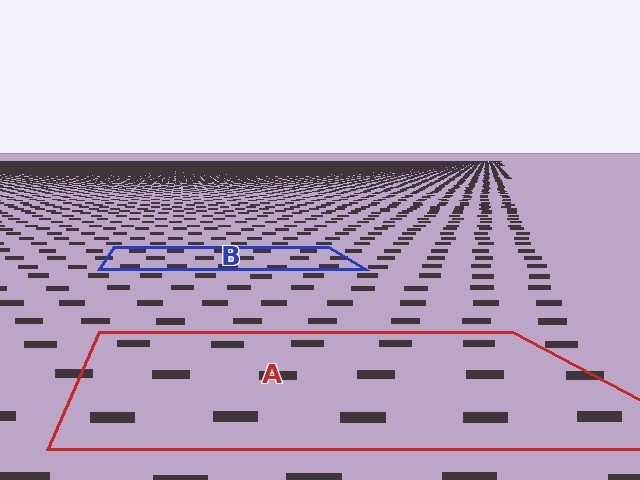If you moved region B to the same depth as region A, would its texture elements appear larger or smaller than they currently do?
They would appear larger. At a closer depth, the same texture elements are projected at a bigger on-screen size.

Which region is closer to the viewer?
Region A is closer. The texture elements there are larger and more spread out.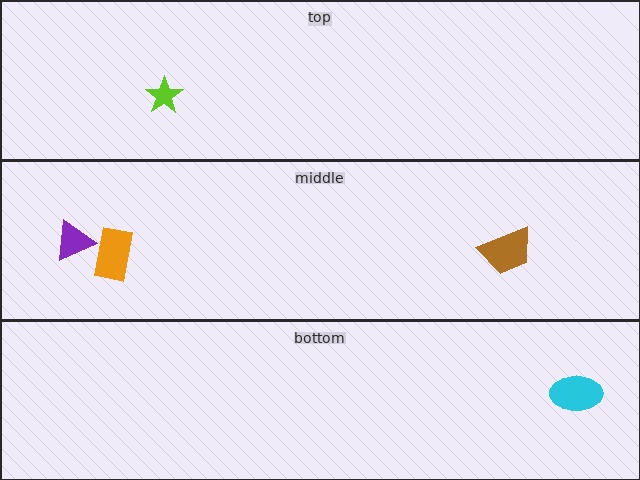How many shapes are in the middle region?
3.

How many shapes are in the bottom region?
1.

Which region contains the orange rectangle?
The middle region.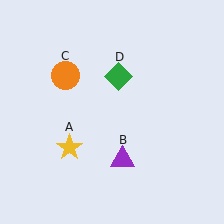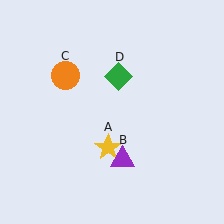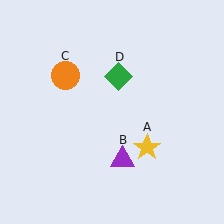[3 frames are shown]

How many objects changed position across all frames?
1 object changed position: yellow star (object A).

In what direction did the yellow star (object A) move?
The yellow star (object A) moved right.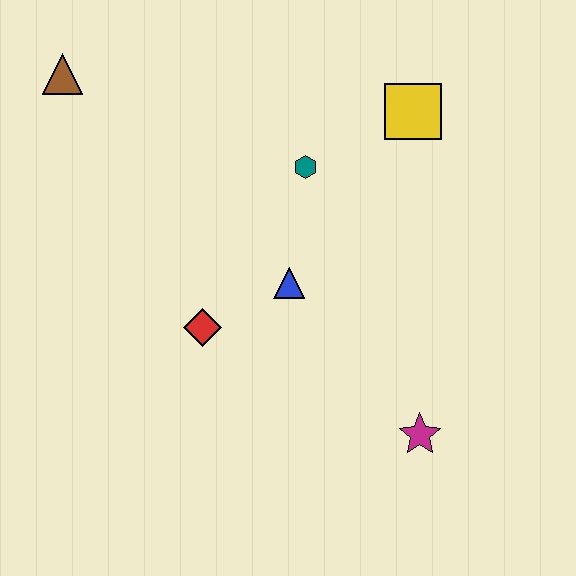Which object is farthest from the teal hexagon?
The magenta star is farthest from the teal hexagon.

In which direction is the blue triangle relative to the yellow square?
The blue triangle is below the yellow square.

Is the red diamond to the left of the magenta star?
Yes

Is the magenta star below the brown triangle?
Yes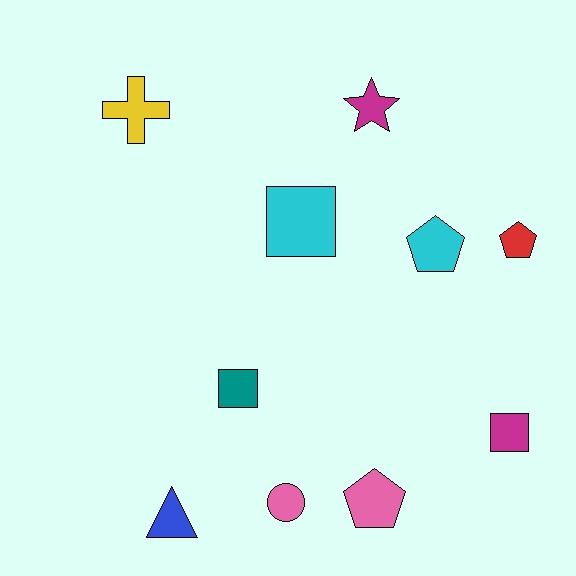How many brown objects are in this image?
There are no brown objects.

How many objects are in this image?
There are 10 objects.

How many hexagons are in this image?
There are no hexagons.